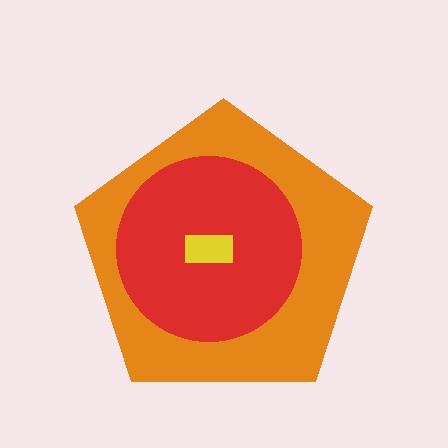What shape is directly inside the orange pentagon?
The red circle.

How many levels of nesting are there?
3.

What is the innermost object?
The yellow rectangle.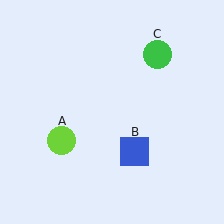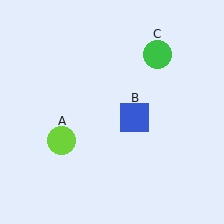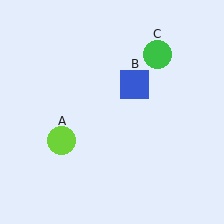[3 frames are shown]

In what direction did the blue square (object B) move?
The blue square (object B) moved up.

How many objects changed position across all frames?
1 object changed position: blue square (object B).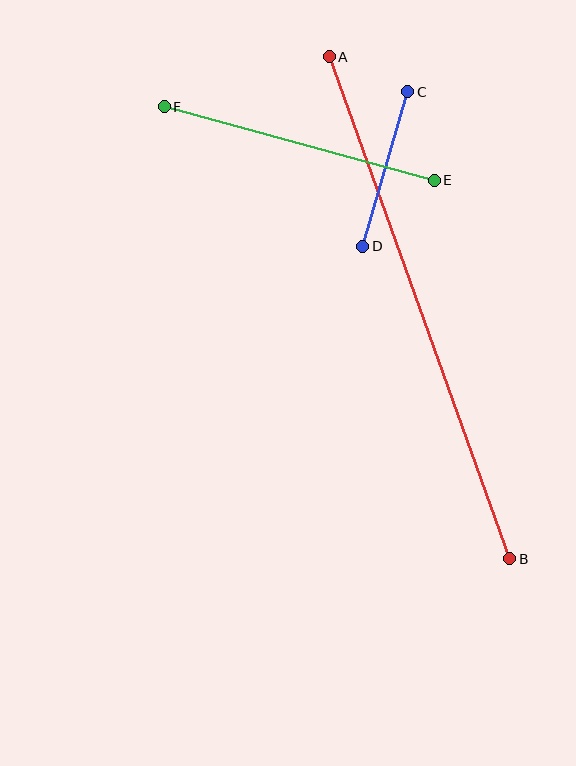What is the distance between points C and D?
The distance is approximately 161 pixels.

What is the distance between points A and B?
The distance is approximately 533 pixels.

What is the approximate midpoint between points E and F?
The midpoint is at approximately (299, 143) pixels.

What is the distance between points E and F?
The distance is approximately 280 pixels.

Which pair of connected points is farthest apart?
Points A and B are farthest apart.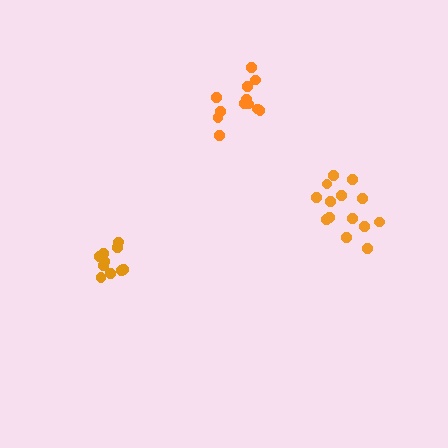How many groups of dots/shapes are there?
There are 3 groups.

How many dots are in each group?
Group 1: 12 dots, Group 2: 11 dots, Group 3: 14 dots (37 total).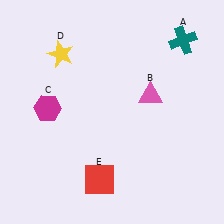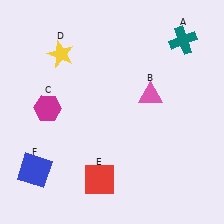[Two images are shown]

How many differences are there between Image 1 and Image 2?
There is 1 difference between the two images.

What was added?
A blue square (F) was added in Image 2.